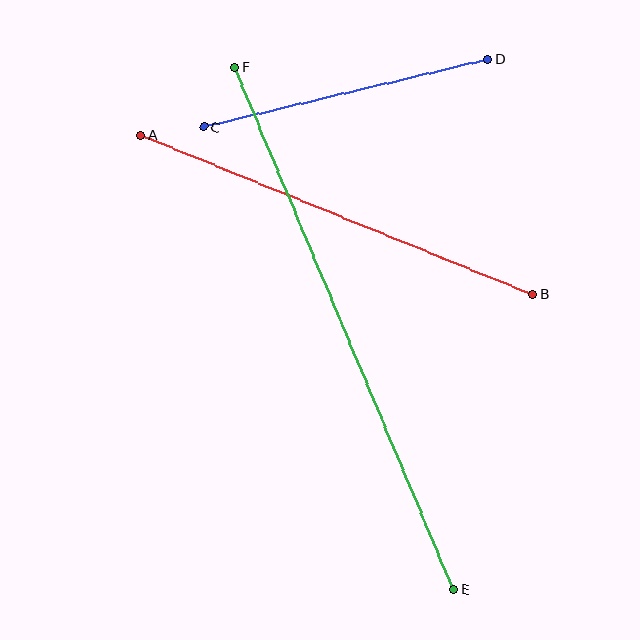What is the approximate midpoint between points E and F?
The midpoint is at approximately (344, 328) pixels.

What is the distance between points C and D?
The distance is approximately 292 pixels.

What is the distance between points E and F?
The distance is approximately 566 pixels.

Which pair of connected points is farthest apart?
Points E and F are farthest apart.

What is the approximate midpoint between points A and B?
The midpoint is at approximately (337, 215) pixels.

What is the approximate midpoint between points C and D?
The midpoint is at approximately (346, 93) pixels.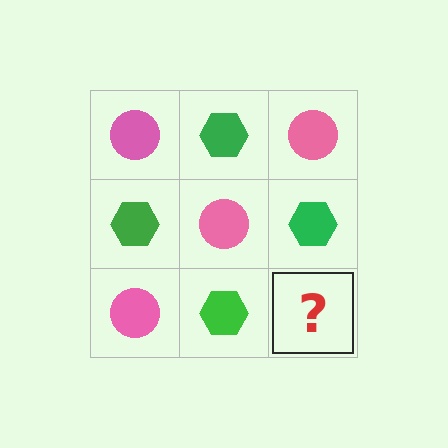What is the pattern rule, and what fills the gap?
The rule is that it alternates pink circle and green hexagon in a checkerboard pattern. The gap should be filled with a pink circle.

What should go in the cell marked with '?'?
The missing cell should contain a pink circle.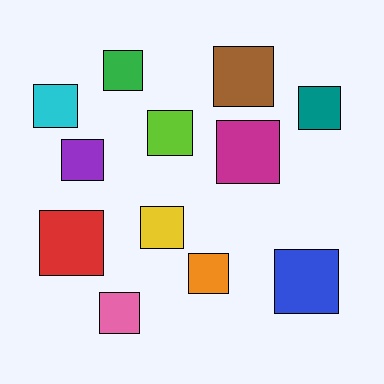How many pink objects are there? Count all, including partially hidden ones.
There is 1 pink object.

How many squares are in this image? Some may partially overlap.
There are 12 squares.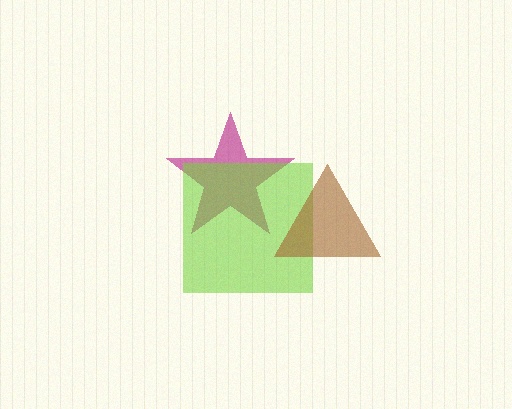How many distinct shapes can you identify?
There are 3 distinct shapes: a magenta star, a lime square, a brown triangle.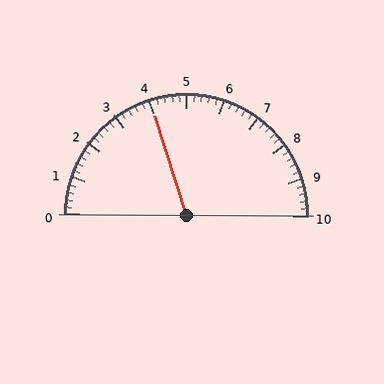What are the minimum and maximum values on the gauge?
The gauge ranges from 0 to 10.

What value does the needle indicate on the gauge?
The needle indicates approximately 4.0.